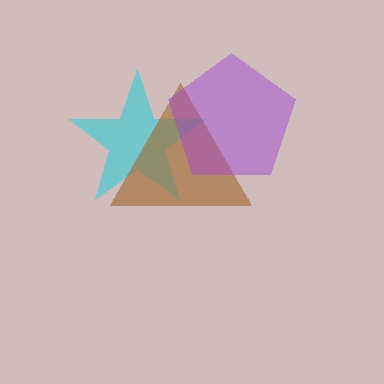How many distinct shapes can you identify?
There are 3 distinct shapes: a cyan star, a brown triangle, a purple pentagon.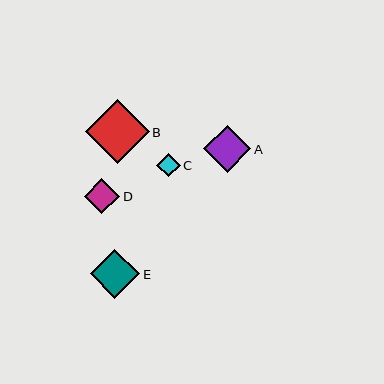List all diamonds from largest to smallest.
From largest to smallest: B, E, A, D, C.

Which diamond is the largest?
Diamond B is the largest with a size of approximately 64 pixels.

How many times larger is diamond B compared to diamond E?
Diamond B is approximately 1.3 times the size of diamond E.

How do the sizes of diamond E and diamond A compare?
Diamond E and diamond A are approximately the same size.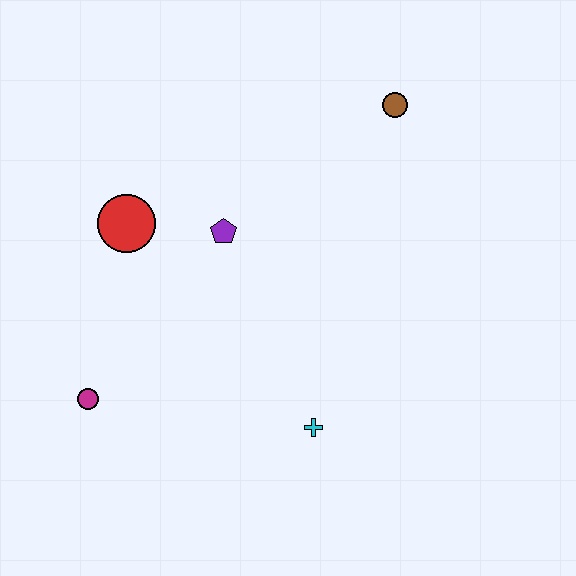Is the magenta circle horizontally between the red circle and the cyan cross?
No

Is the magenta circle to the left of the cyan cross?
Yes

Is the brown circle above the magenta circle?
Yes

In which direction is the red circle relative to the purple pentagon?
The red circle is to the left of the purple pentagon.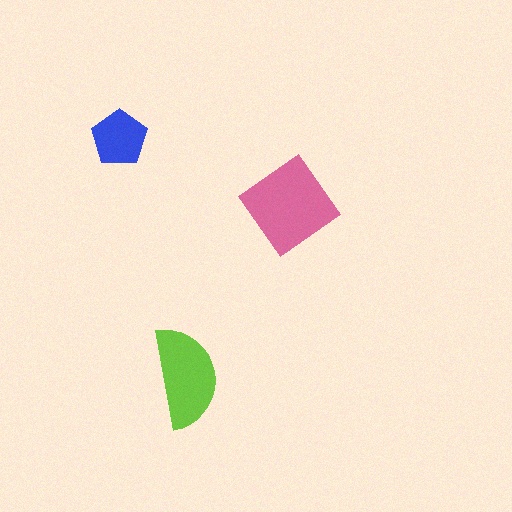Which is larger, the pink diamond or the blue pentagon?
The pink diamond.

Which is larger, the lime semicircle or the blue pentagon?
The lime semicircle.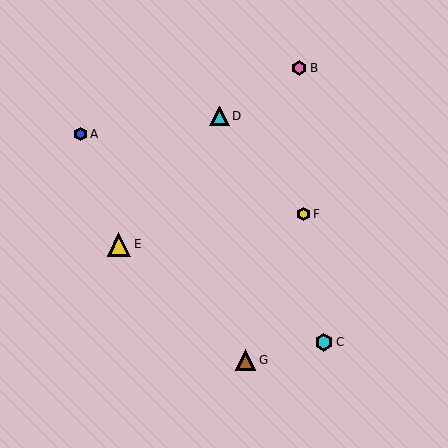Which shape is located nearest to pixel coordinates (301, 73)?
The pink hexagon (labeled B) at (299, 68) is nearest to that location.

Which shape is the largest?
The yellow triangle (labeled E) is the largest.